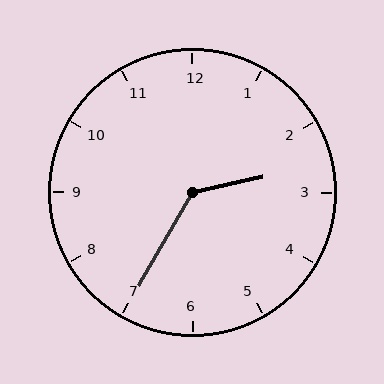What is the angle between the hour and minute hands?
Approximately 132 degrees.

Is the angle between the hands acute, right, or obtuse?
It is obtuse.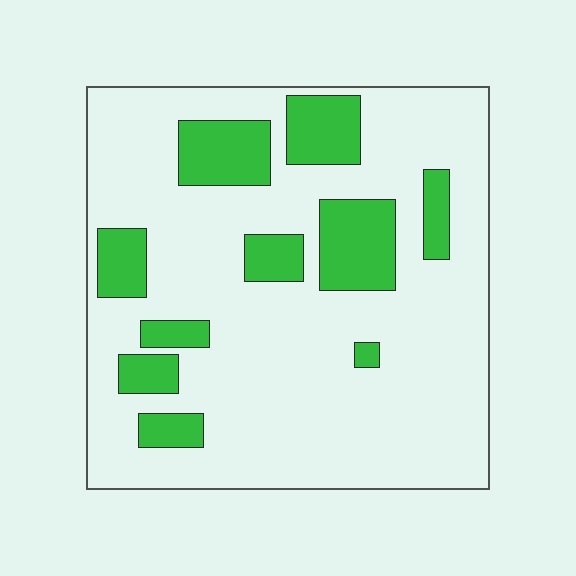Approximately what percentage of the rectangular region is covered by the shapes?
Approximately 20%.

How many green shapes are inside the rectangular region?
10.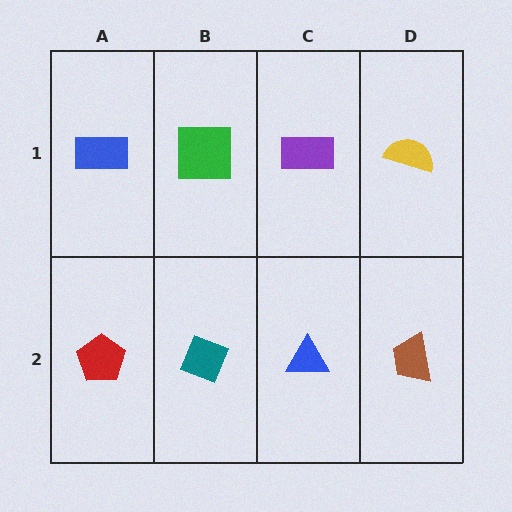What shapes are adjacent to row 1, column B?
A teal diamond (row 2, column B), a blue rectangle (row 1, column A), a purple rectangle (row 1, column C).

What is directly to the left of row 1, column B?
A blue rectangle.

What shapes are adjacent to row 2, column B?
A green square (row 1, column B), a red pentagon (row 2, column A), a blue triangle (row 2, column C).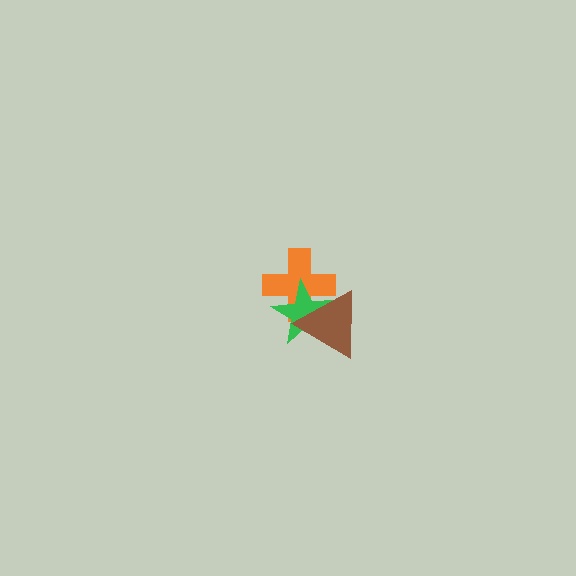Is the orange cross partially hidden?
Yes, it is partially covered by another shape.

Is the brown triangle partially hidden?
No, no other shape covers it.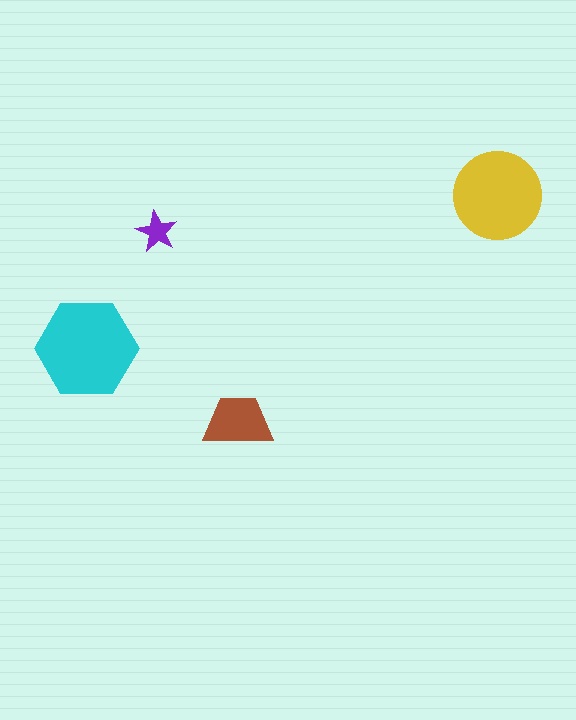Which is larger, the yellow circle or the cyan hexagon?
The cyan hexagon.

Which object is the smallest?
The purple star.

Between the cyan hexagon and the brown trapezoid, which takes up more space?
The cyan hexagon.